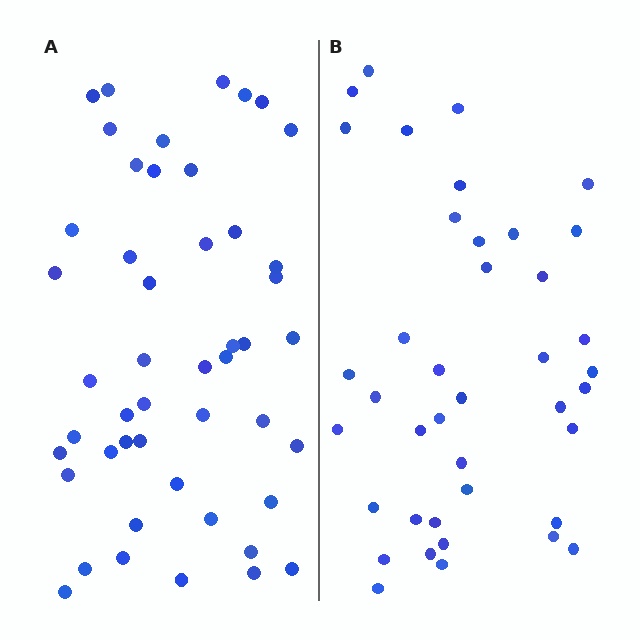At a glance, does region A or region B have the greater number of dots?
Region A (the left region) has more dots.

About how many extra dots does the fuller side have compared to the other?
Region A has roughly 8 or so more dots than region B.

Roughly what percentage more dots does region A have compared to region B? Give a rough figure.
About 20% more.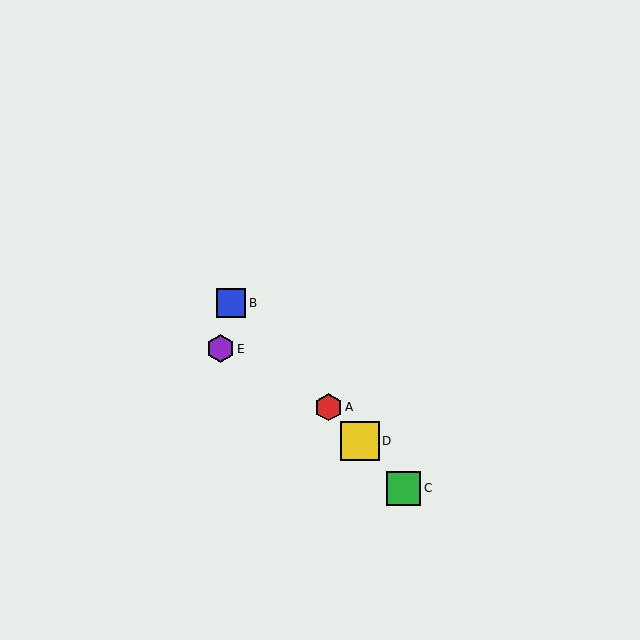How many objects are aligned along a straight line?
4 objects (A, B, C, D) are aligned along a straight line.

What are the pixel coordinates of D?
Object D is at (360, 441).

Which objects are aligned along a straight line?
Objects A, B, C, D are aligned along a straight line.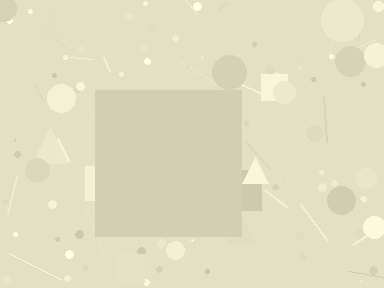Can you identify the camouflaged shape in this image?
The camouflaged shape is a square.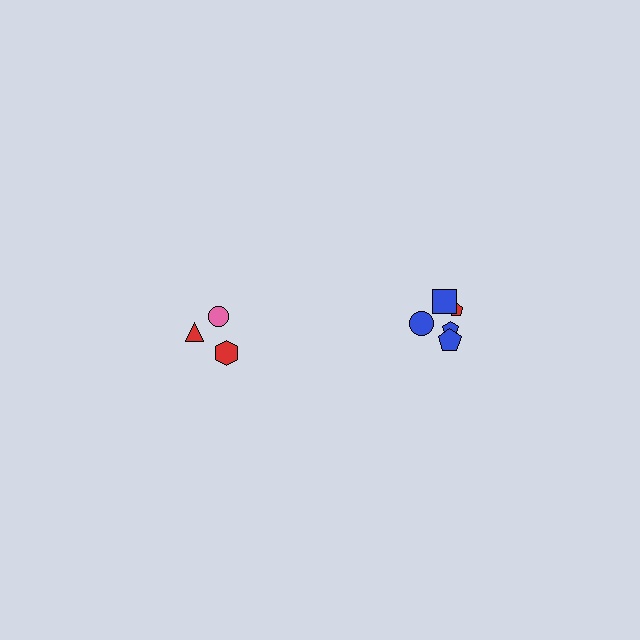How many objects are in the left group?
There are 3 objects.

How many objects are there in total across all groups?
There are 8 objects.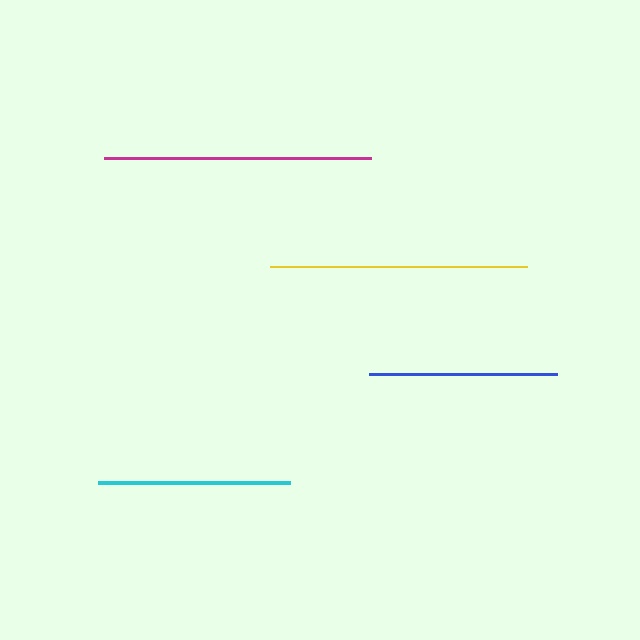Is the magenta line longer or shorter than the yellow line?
The magenta line is longer than the yellow line.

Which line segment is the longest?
The magenta line is the longest at approximately 267 pixels.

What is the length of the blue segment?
The blue segment is approximately 188 pixels long.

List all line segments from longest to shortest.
From longest to shortest: magenta, yellow, cyan, blue.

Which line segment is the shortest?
The blue line is the shortest at approximately 188 pixels.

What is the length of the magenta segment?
The magenta segment is approximately 267 pixels long.